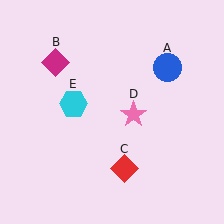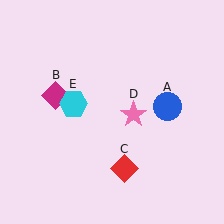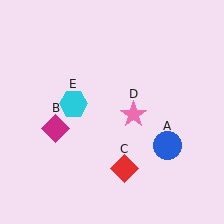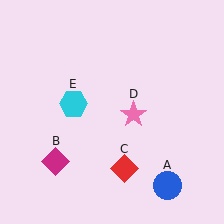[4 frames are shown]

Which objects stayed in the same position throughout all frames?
Red diamond (object C) and pink star (object D) and cyan hexagon (object E) remained stationary.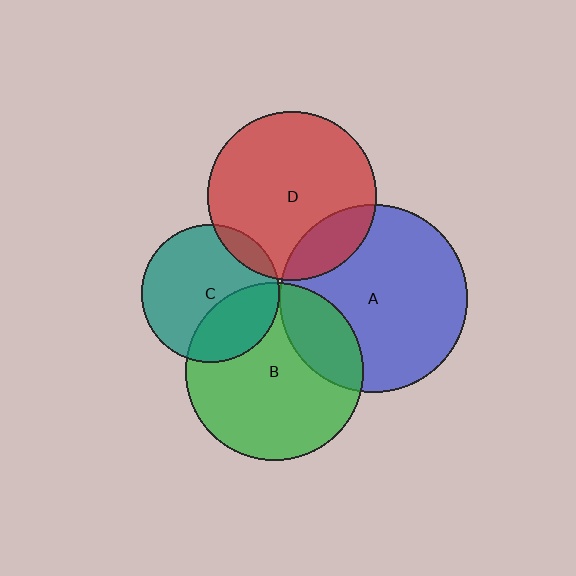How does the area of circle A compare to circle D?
Approximately 1.2 times.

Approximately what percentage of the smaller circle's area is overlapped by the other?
Approximately 25%.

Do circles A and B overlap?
Yes.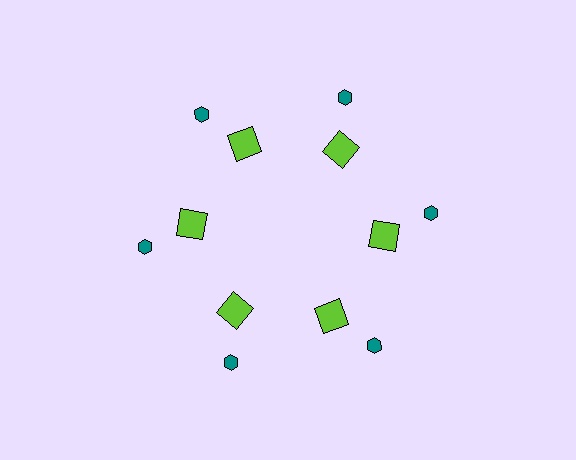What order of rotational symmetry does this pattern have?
This pattern has 6-fold rotational symmetry.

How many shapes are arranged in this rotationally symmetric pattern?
There are 12 shapes, arranged in 6 groups of 2.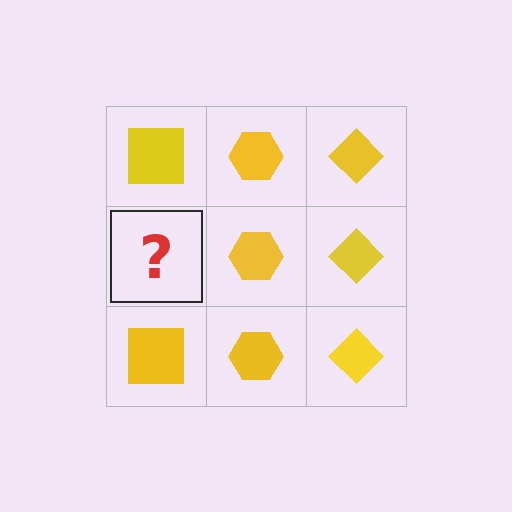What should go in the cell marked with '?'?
The missing cell should contain a yellow square.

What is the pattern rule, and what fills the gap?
The rule is that each column has a consistent shape. The gap should be filled with a yellow square.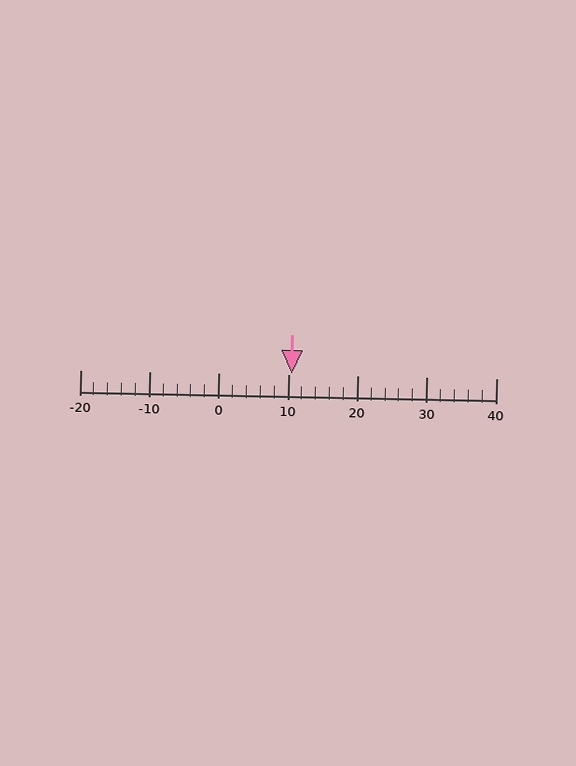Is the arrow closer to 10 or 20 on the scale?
The arrow is closer to 10.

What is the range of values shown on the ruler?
The ruler shows values from -20 to 40.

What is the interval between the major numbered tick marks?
The major tick marks are spaced 10 units apart.